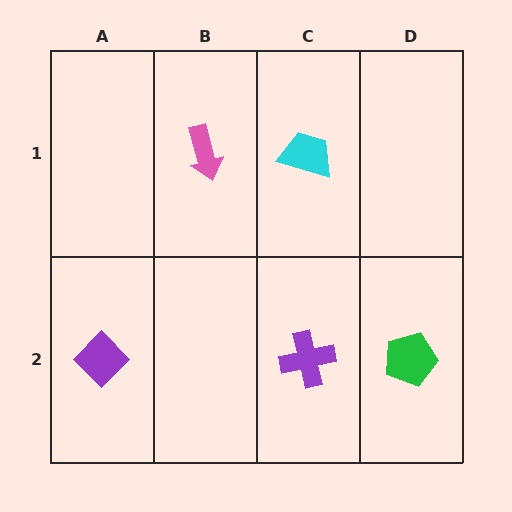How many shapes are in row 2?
3 shapes.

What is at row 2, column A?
A purple diamond.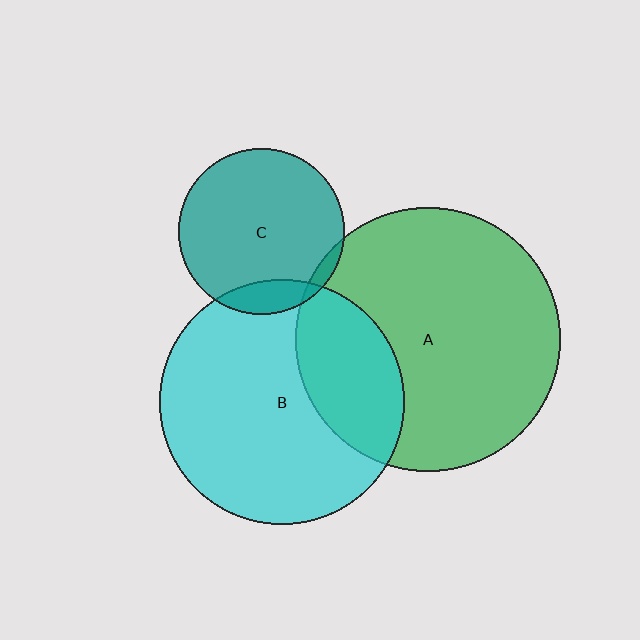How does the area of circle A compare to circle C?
Approximately 2.5 times.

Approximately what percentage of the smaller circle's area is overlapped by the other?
Approximately 5%.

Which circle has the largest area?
Circle A (green).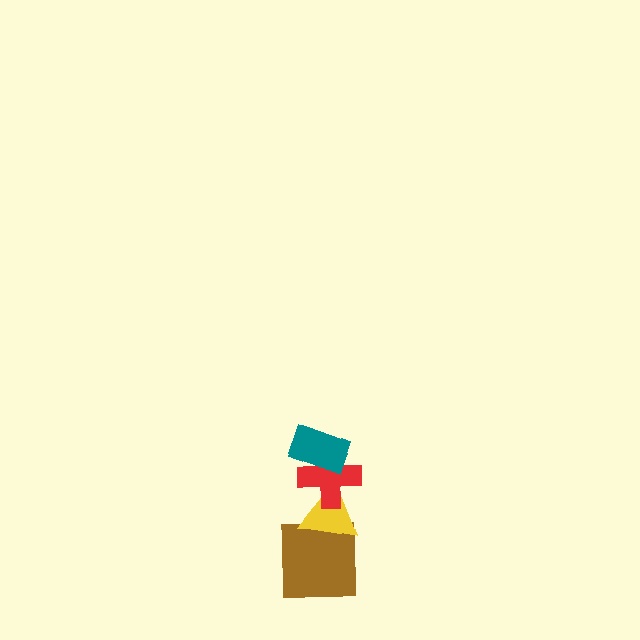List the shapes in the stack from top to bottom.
From top to bottom: the teal rectangle, the red cross, the yellow triangle, the brown square.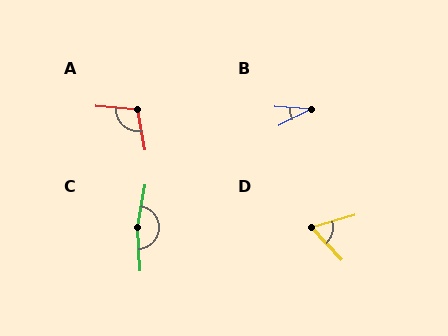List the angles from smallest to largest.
B (32°), D (64°), A (106°), C (167°).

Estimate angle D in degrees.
Approximately 64 degrees.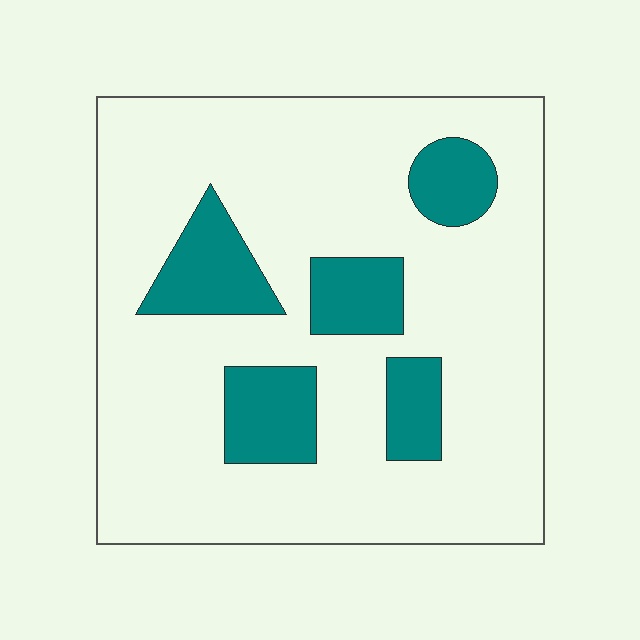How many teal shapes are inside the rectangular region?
5.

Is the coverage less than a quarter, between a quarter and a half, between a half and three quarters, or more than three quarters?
Less than a quarter.